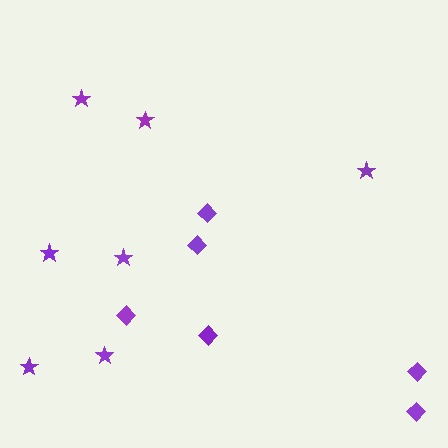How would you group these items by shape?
There are 2 groups: one group of diamonds (6) and one group of stars (7).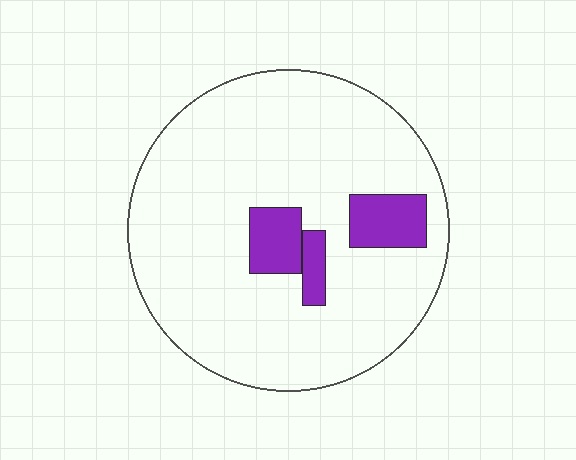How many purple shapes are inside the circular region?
3.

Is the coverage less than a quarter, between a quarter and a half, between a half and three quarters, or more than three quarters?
Less than a quarter.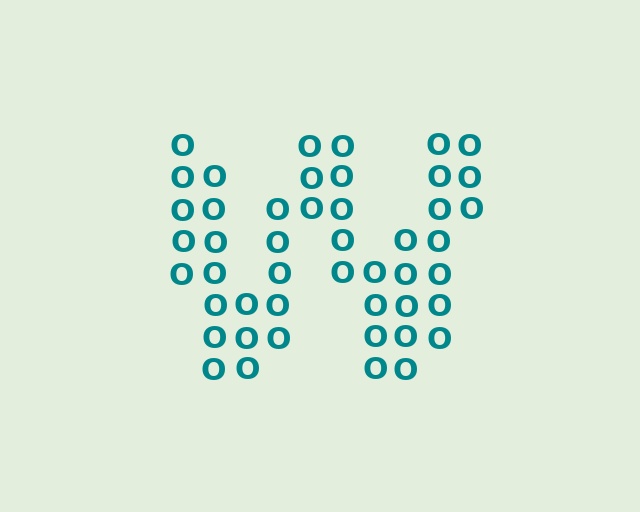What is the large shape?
The large shape is the letter W.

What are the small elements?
The small elements are letter O's.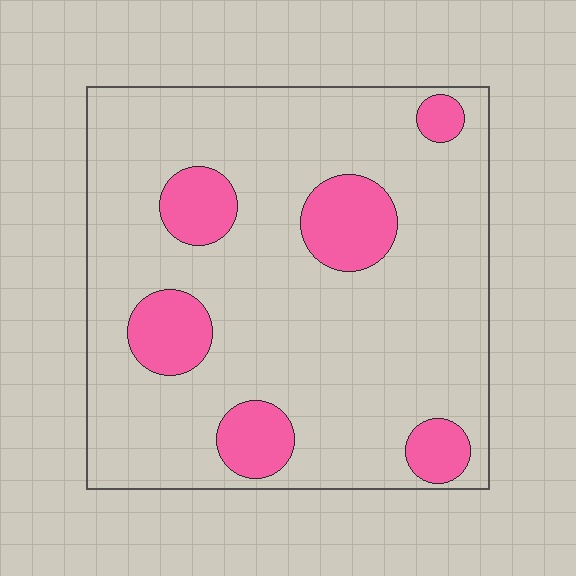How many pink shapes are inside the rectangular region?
6.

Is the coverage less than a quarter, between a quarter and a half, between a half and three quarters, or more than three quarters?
Less than a quarter.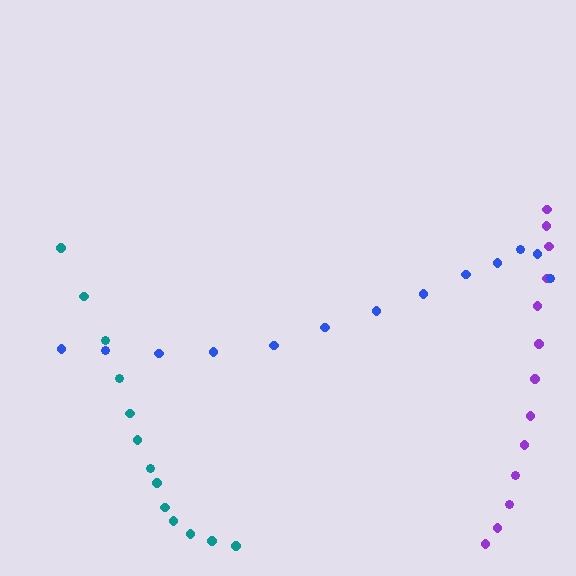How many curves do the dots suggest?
There are 3 distinct paths.